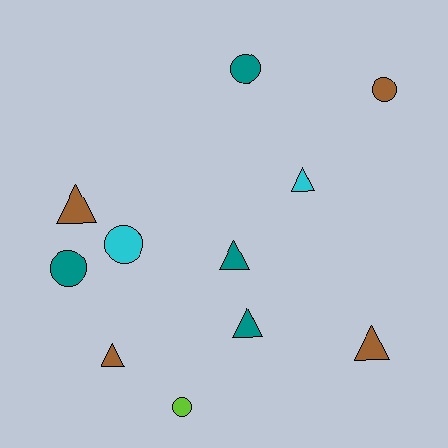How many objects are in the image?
There are 11 objects.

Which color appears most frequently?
Brown, with 4 objects.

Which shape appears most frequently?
Triangle, with 6 objects.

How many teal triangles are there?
There are 2 teal triangles.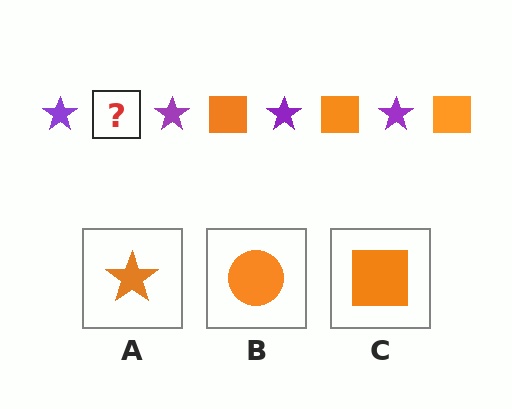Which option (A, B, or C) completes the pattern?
C.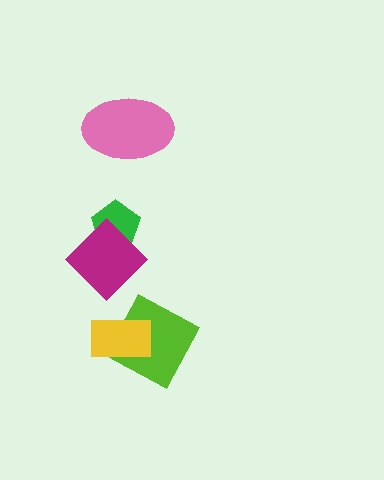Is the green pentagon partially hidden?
Yes, it is partially covered by another shape.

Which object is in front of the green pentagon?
The magenta diamond is in front of the green pentagon.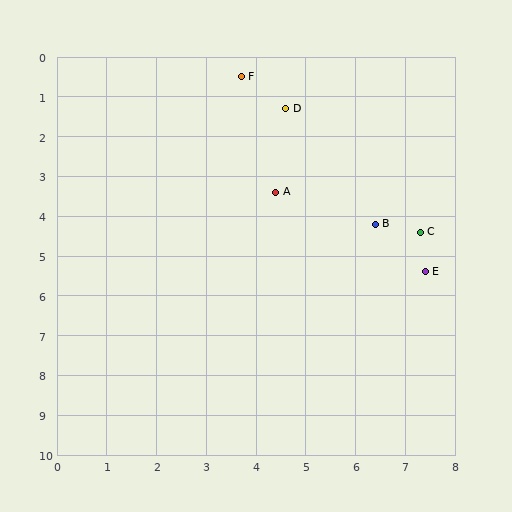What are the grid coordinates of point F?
Point F is at approximately (3.7, 0.5).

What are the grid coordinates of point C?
Point C is at approximately (7.3, 4.4).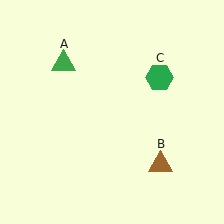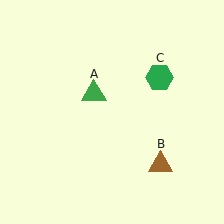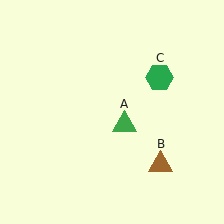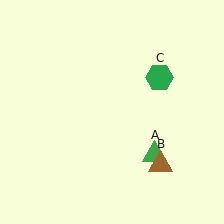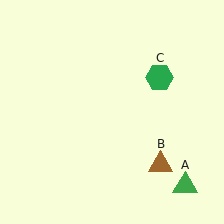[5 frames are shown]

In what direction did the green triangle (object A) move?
The green triangle (object A) moved down and to the right.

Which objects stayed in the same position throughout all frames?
Brown triangle (object B) and green hexagon (object C) remained stationary.